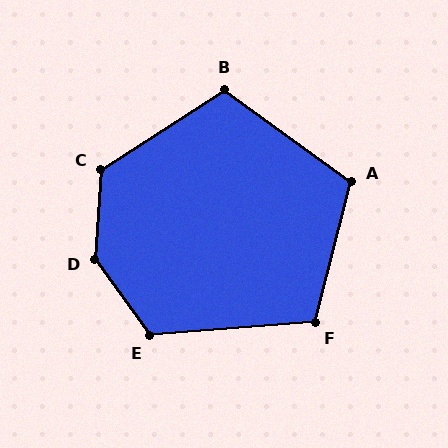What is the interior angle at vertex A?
Approximately 111 degrees (obtuse).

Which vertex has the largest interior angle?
D, at approximately 140 degrees.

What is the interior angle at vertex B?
Approximately 111 degrees (obtuse).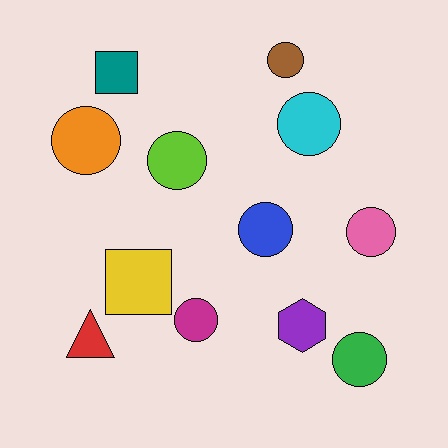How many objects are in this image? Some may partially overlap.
There are 12 objects.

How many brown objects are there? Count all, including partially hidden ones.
There is 1 brown object.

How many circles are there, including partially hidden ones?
There are 8 circles.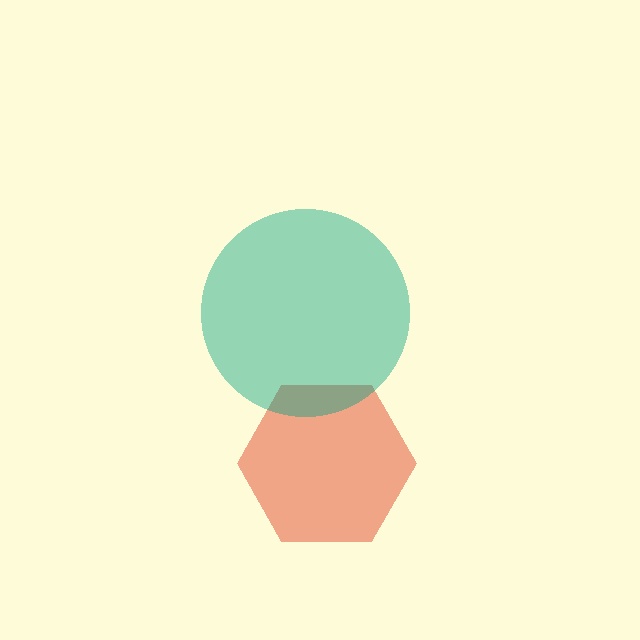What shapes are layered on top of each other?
The layered shapes are: a red hexagon, a teal circle.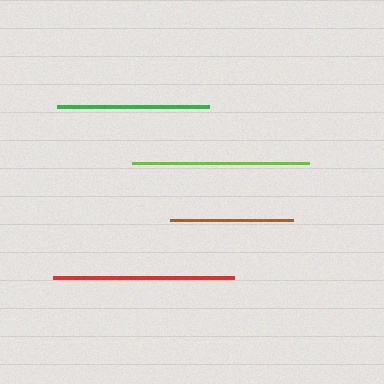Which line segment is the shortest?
The brown line is the shortest at approximately 123 pixels.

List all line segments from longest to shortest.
From longest to shortest: red, lime, green, brown.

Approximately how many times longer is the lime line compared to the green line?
The lime line is approximately 1.2 times the length of the green line.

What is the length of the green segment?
The green segment is approximately 152 pixels long.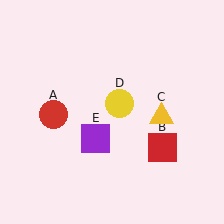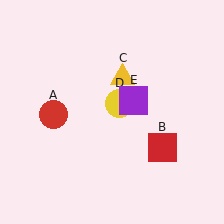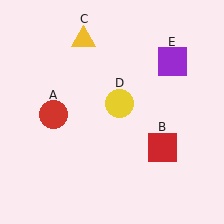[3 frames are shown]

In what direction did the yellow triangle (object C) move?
The yellow triangle (object C) moved up and to the left.